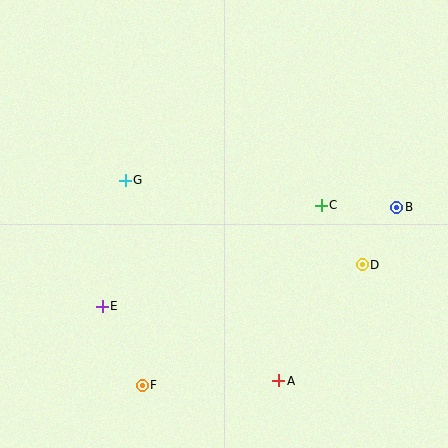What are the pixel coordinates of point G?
Point G is at (125, 180).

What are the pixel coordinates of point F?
Point F is at (142, 385).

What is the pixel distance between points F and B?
The distance between F and B is 311 pixels.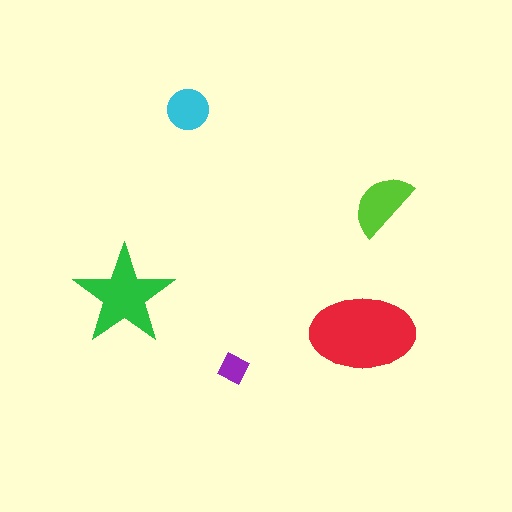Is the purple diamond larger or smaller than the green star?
Smaller.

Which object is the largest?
The red ellipse.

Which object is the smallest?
The purple diamond.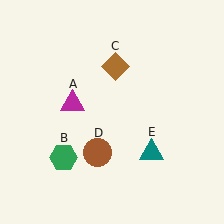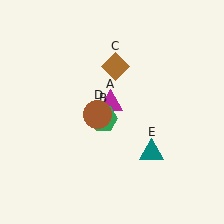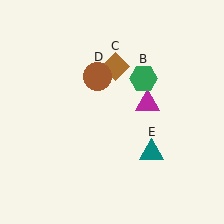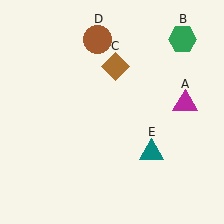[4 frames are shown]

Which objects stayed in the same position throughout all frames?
Brown diamond (object C) and teal triangle (object E) remained stationary.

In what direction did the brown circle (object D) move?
The brown circle (object D) moved up.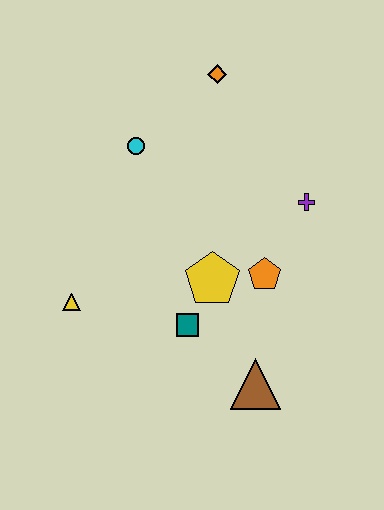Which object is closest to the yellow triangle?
The teal square is closest to the yellow triangle.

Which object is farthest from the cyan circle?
The brown triangle is farthest from the cyan circle.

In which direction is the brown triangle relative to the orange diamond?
The brown triangle is below the orange diamond.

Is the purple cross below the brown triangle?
No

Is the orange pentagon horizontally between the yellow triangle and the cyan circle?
No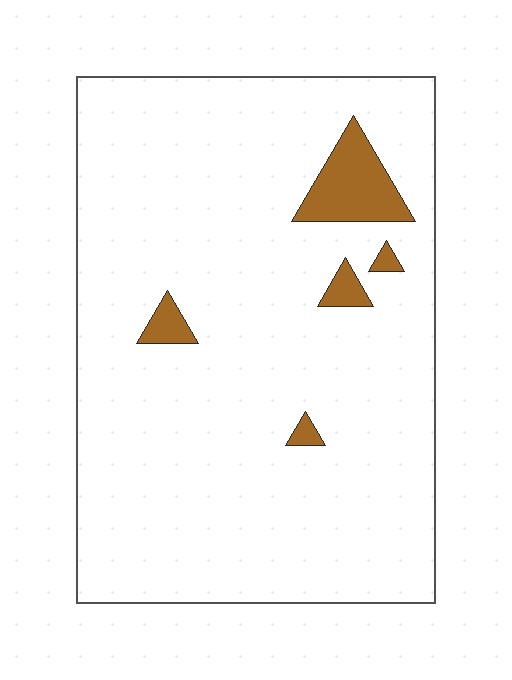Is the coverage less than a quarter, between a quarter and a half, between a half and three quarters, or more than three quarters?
Less than a quarter.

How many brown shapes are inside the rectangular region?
5.